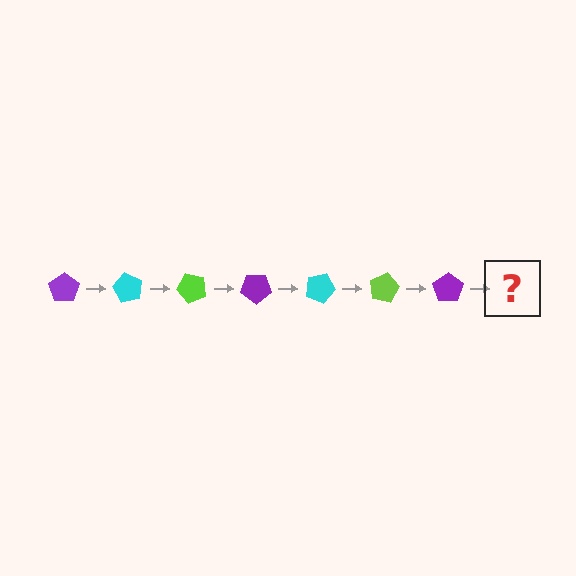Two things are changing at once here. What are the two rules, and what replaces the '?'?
The two rules are that it rotates 60 degrees each step and the color cycles through purple, cyan, and lime. The '?' should be a cyan pentagon, rotated 420 degrees from the start.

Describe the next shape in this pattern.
It should be a cyan pentagon, rotated 420 degrees from the start.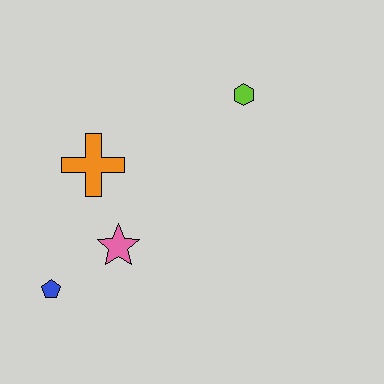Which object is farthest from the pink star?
The lime hexagon is farthest from the pink star.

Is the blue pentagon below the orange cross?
Yes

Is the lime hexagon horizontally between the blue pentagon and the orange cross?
No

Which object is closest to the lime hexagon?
The orange cross is closest to the lime hexagon.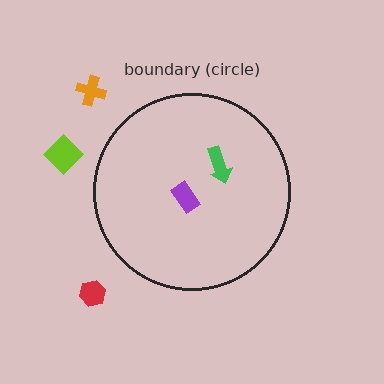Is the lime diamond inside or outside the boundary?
Outside.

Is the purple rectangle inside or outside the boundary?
Inside.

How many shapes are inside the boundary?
2 inside, 3 outside.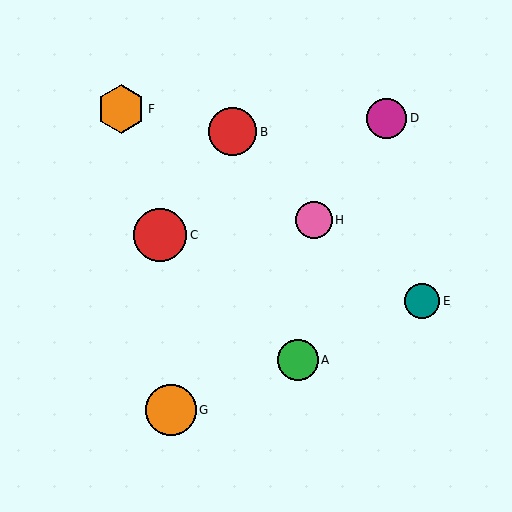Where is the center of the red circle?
The center of the red circle is at (160, 235).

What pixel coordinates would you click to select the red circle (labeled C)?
Click at (160, 235) to select the red circle C.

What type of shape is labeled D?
Shape D is a magenta circle.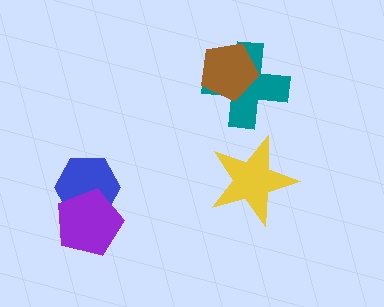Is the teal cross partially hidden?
Yes, it is partially covered by another shape.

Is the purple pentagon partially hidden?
No, no other shape covers it.